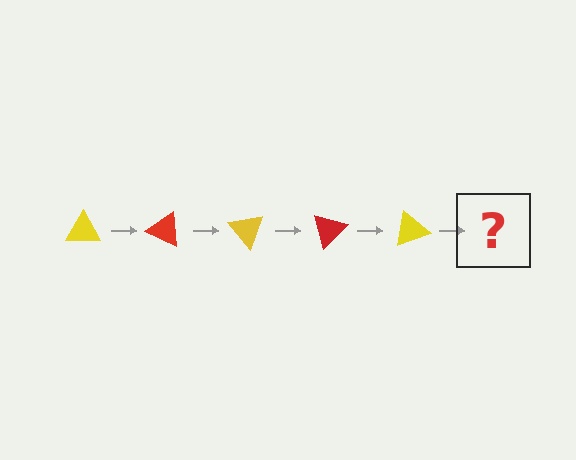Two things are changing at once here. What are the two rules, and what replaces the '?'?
The two rules are that it rotates 25 degrees each step and the color cycles through yellow and red. The '?' should be a red triangle, rotated 125 degrees from the start.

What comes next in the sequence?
The next element should be a red triangle, rotated 125 degrees from the start.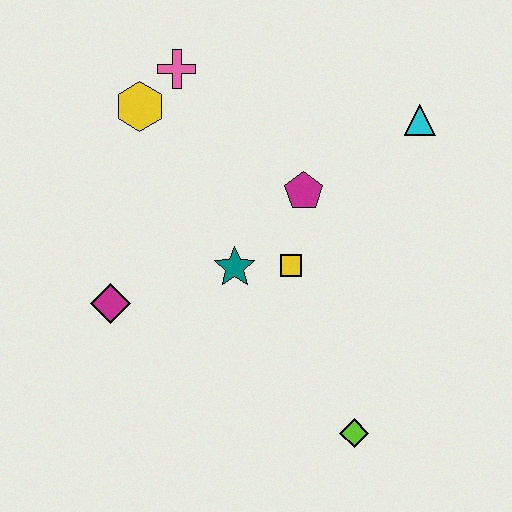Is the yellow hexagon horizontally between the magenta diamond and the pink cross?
Yes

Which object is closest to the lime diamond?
The yellow square is closest to the lime diamond.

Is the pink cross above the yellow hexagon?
Yes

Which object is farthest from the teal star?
The cyan triangle is farthest from the teal star.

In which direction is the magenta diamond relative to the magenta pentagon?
The magenta diamond is to the left of the magenta pentagon.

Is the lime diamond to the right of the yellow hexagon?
Yes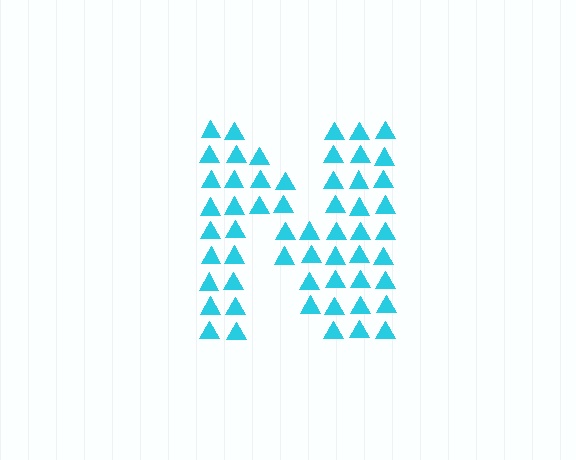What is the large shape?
The large shape is the letter N.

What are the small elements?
The small elements are triangles.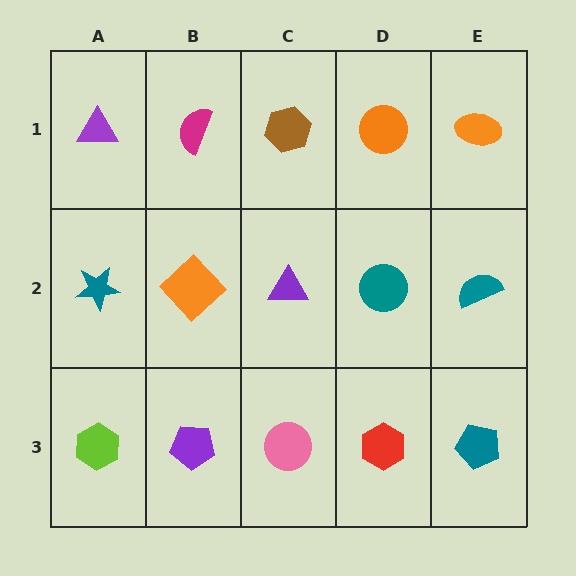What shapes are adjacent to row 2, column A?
A purple triangle (row 1, column A), a lime hexagon (row 3, column A), an orange diamond (row 2, column B).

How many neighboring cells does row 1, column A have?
2.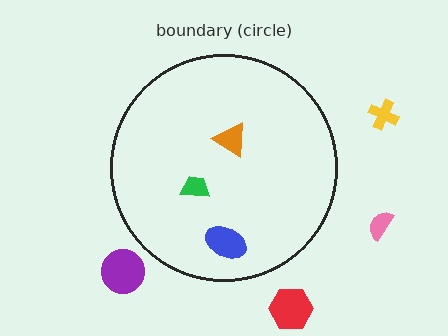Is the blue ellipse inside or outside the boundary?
Inside.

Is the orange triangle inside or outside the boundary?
Inside.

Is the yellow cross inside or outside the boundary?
Outside.